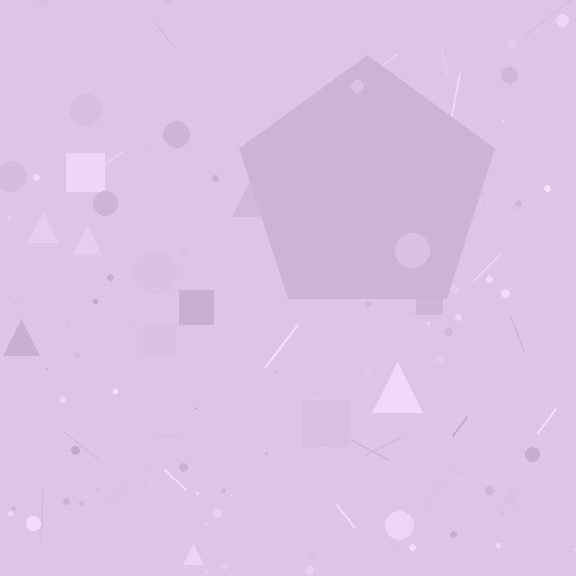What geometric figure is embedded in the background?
A pentagon is embedded in the background.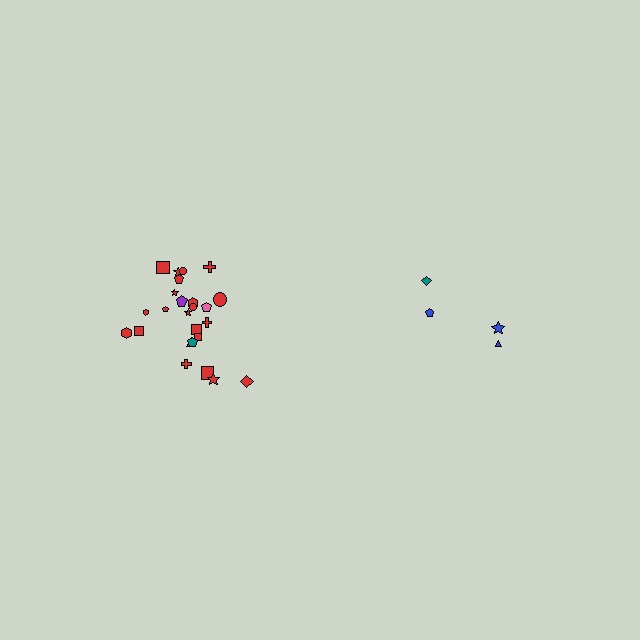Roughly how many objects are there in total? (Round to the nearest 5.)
Roughly 30 objects in total.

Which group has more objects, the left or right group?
The left group.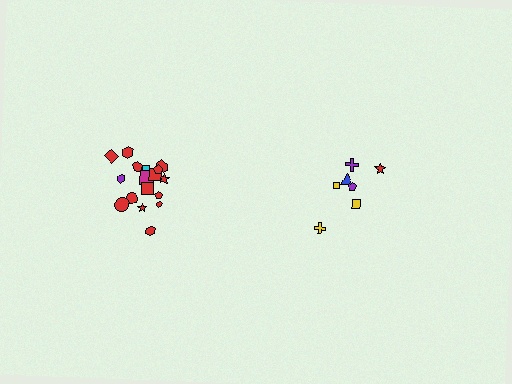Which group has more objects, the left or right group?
The left group.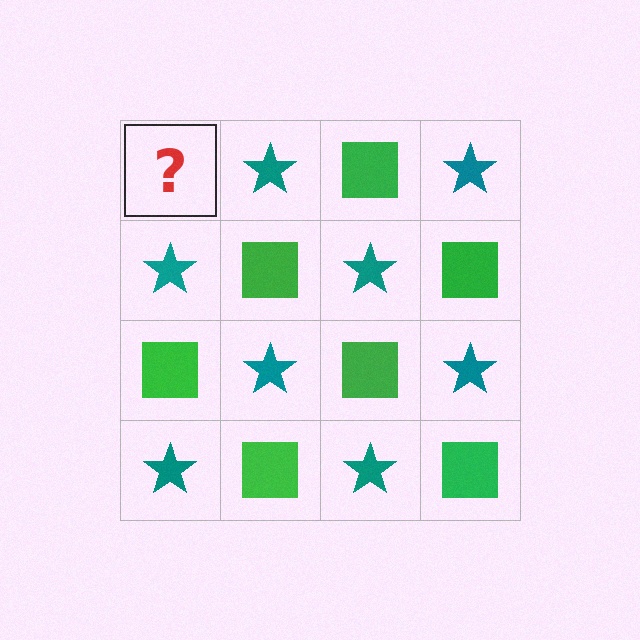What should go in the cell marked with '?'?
The missing cell should contain a green square.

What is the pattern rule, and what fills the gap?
The rule is that it alternates green square and teal star in a checkerboard pattern. The gap should be filled with a green square.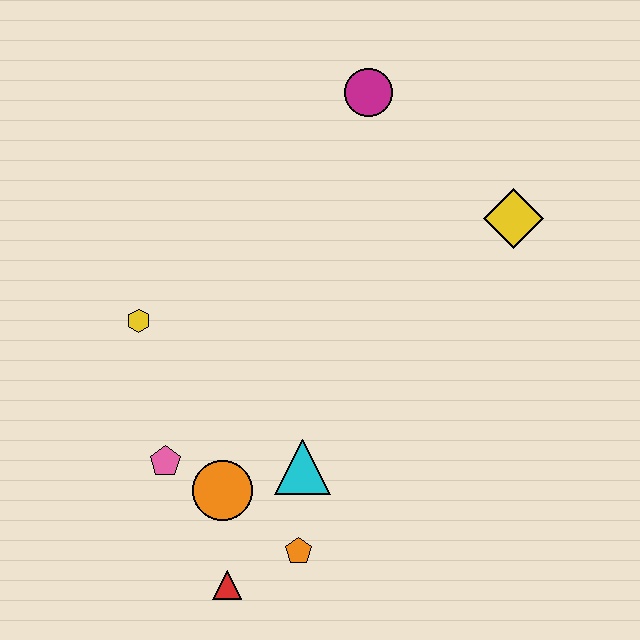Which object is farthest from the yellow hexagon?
The yellow diamond is farthest from the yellow hexagon.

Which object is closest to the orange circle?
The pink pentagon is closest to the orange circle.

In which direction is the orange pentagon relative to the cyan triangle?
The orange pentagon is below the cyan triangle.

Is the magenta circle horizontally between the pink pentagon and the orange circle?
No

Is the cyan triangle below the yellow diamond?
Yes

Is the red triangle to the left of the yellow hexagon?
No